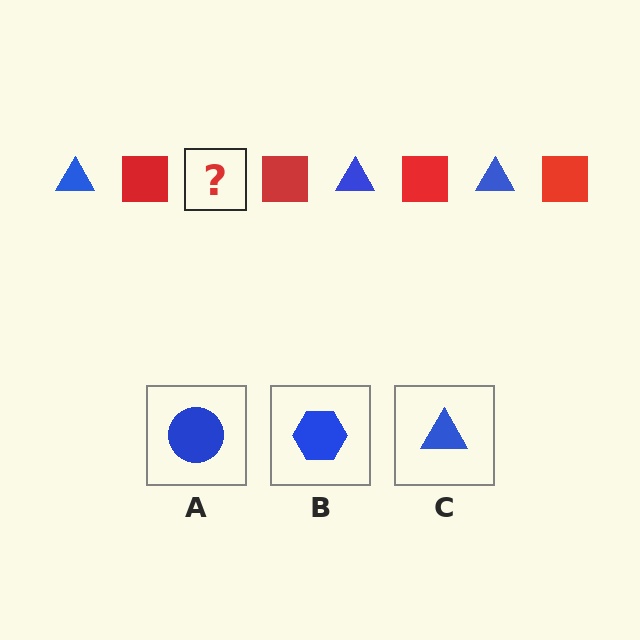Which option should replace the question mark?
Option C.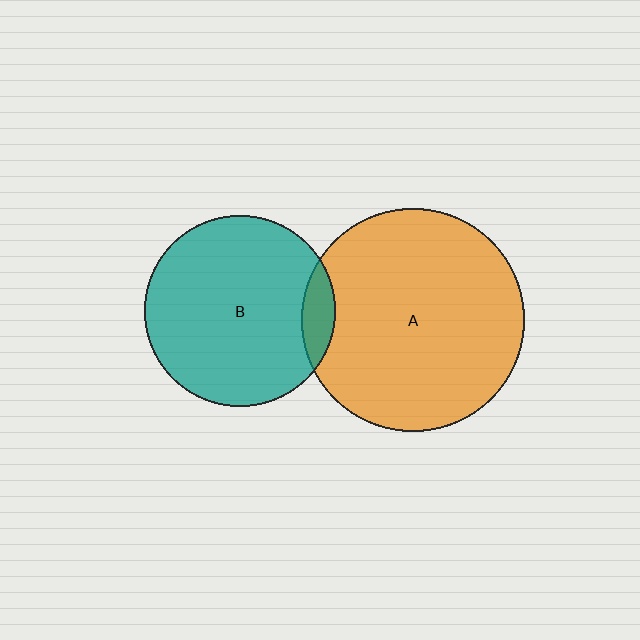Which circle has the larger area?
Circle A (orange).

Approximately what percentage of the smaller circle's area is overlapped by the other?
Approximately 10%.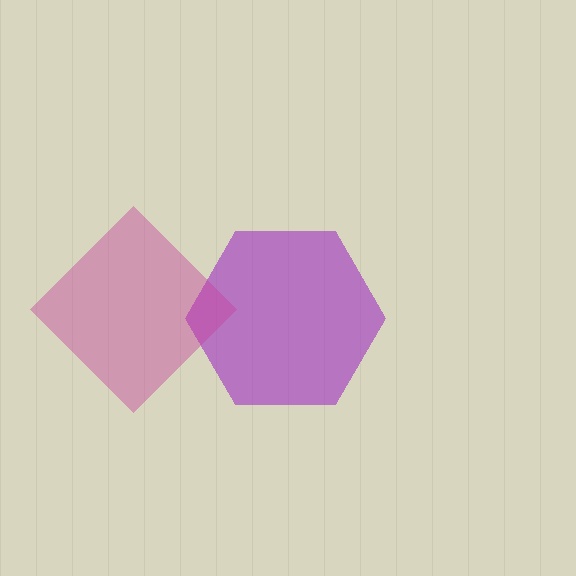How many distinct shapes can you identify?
There are 2 distinct shapes: a purple hexagon, a magenta diamond.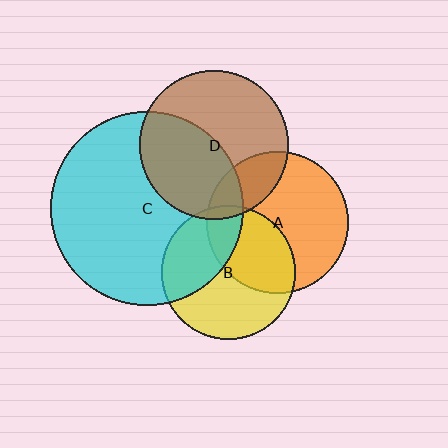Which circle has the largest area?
Circle C (cyan).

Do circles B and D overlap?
Yes.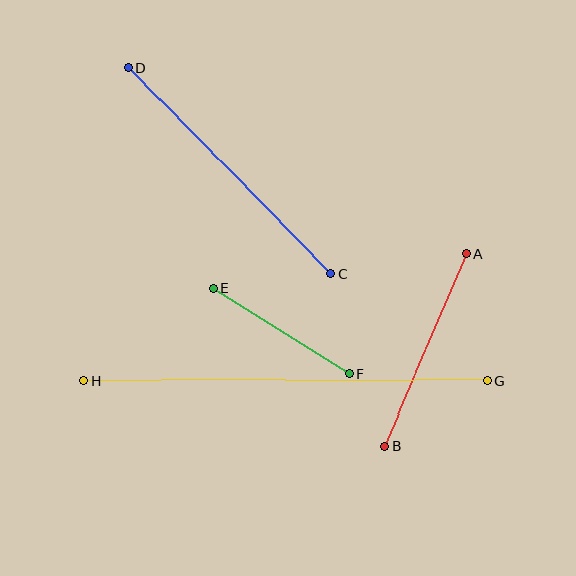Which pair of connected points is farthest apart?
Points G and H are farthest apart.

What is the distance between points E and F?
The distance is approximately 161 pixels.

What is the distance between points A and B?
The distance is approximately 208 pixels.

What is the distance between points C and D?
The distance is approximately 289 pixels.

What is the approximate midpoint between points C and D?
The midpoint is at approximately (230, 170) pixels.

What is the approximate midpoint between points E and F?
The midpoint is at approximately (282, 331) pixels.